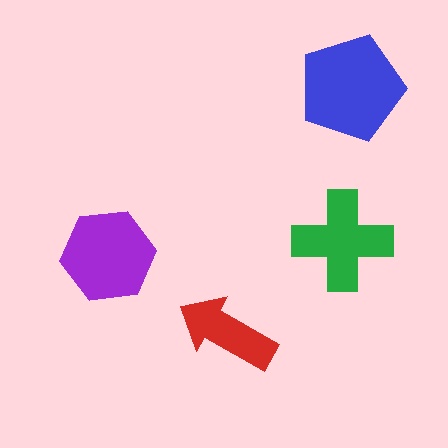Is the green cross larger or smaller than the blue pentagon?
Smaller.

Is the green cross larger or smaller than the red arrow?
Larger.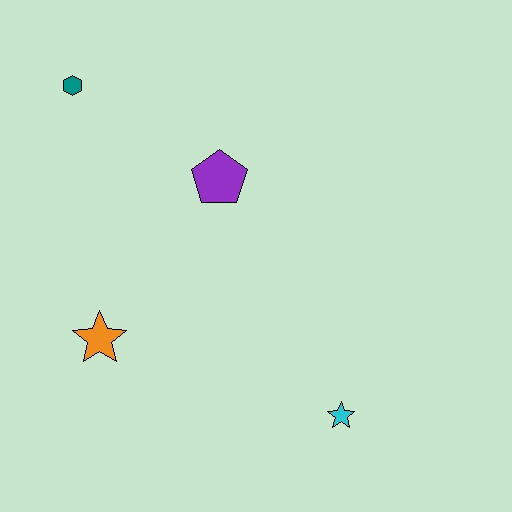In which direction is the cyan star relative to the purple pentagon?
The cyan star is below the purple pentagon.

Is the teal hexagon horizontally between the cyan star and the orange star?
No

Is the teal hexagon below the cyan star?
No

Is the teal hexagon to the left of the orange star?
Yes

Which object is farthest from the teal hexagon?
The cyan star is farthest from the teal hexagon.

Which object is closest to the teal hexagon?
The purple pentagon is closest to the teal hexagon.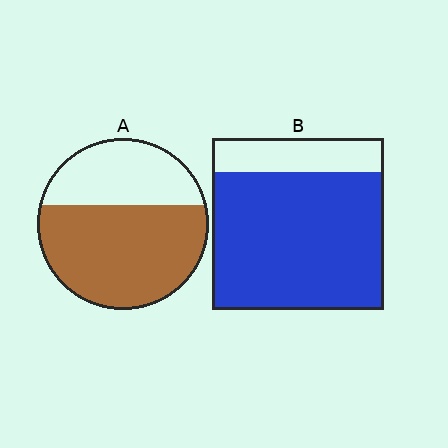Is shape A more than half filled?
Yes.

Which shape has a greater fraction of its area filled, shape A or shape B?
Shape B.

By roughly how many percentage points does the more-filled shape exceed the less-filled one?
By roughly 15 percentage points (B over A).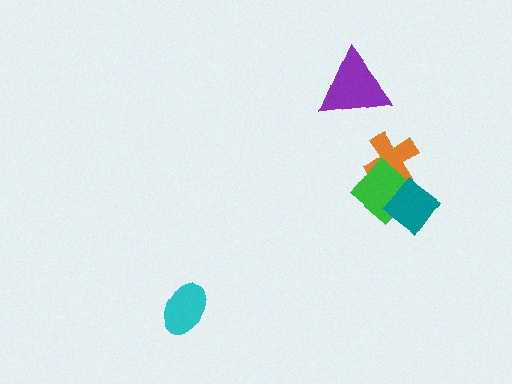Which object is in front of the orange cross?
The green diamond is in front of the orange cross.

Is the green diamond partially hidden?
Yes, it is partially covered by another shape.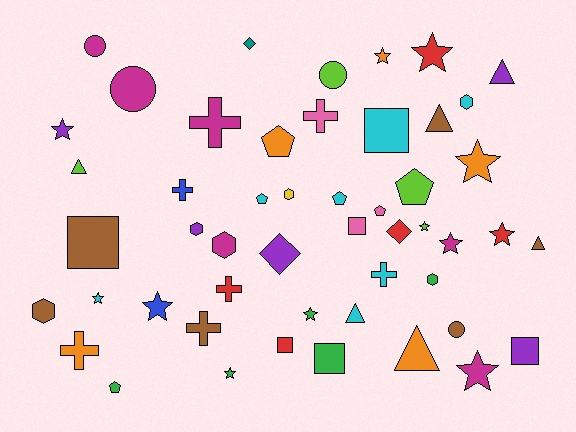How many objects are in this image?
There are 50 objects.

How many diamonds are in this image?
There are 3 diamonds.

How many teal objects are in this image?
There is 1 teal object.